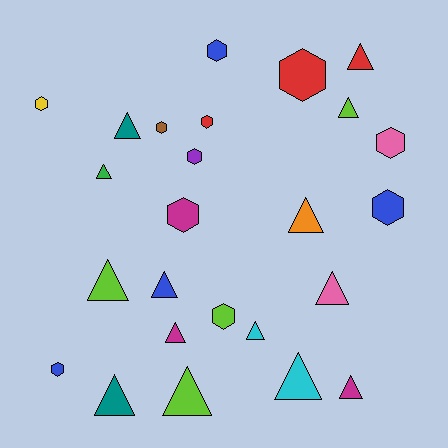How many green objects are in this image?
There is 1 green object.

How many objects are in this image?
There are 25 objects.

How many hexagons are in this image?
There are 11 hexagons.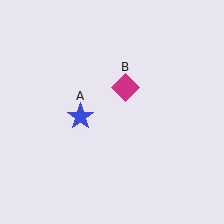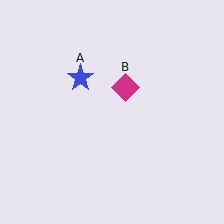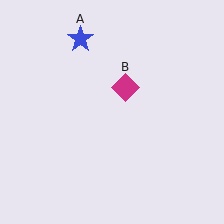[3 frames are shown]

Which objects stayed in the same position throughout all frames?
Magenta diamond (object B) remained stationary.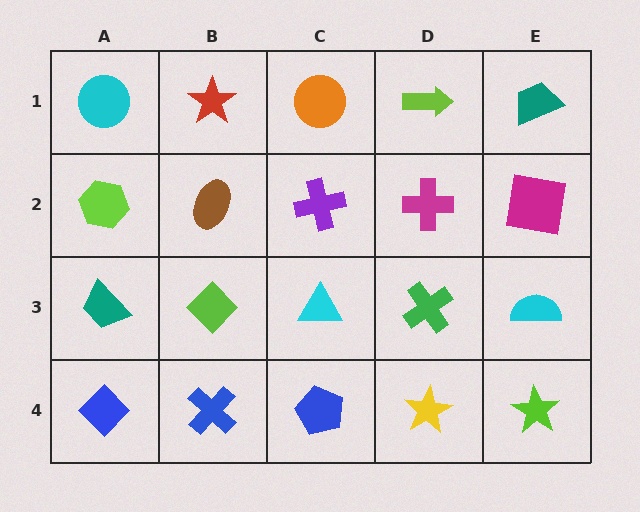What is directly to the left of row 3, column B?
A teal trapezoid.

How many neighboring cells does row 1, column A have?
2.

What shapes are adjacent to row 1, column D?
A magenta cross (row 2, column D), an orange circle (row 1, column C), a teal trapezoid (row 1, column E).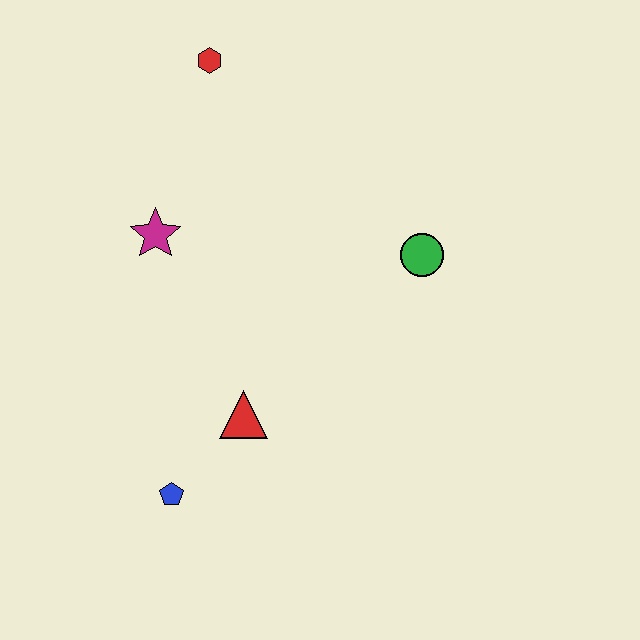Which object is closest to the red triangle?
The blue pentagon is closest to the red triangle.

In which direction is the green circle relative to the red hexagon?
The green circle is to the right of the red hexagon.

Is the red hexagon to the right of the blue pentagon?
Yes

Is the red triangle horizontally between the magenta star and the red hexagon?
No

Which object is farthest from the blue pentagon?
The red hexagon is farthest from the blue pentagon.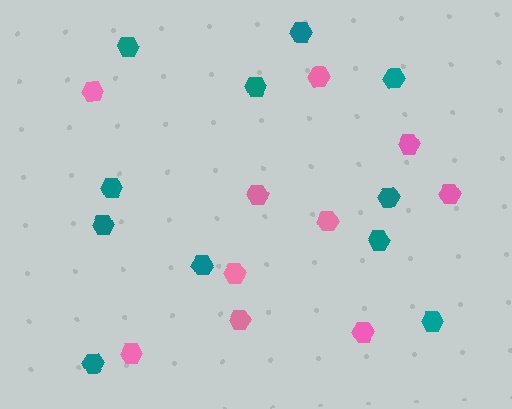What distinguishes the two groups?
There are 2 groups: one group of pink hexagons (10) and one group of teal hexagons (11).